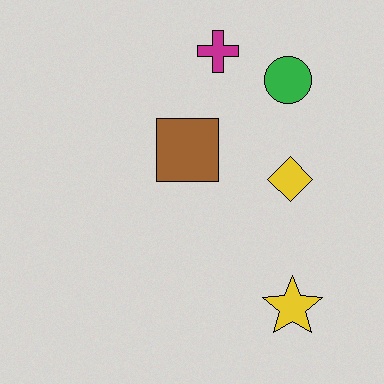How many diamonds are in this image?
There is 1 diamond.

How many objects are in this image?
There are 5 objects.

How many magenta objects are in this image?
There is 1 magenta object.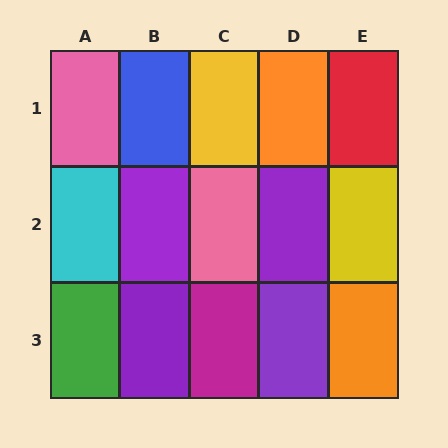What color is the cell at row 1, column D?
Orange.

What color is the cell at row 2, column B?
Purple.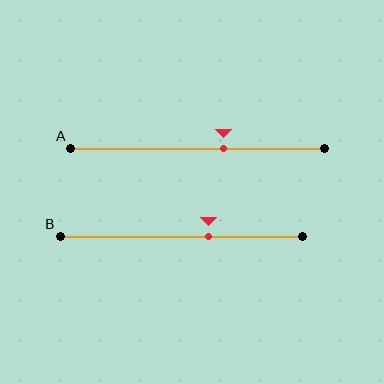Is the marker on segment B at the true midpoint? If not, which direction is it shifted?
No, the marker on segment B is shifted to the right by about 11% of the segment length.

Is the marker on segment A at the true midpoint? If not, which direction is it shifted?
No, the marker on segment A is shifted to the right by about 10% of the segment length.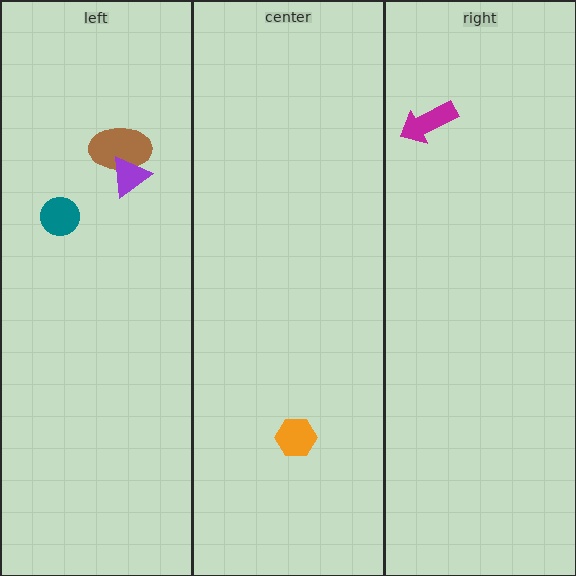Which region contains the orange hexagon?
The center region.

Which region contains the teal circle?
The left region.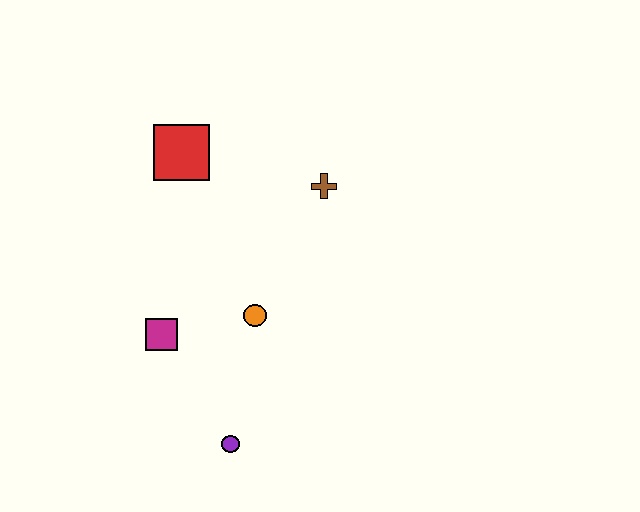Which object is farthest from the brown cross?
The purple circle is farthest from the brown cross.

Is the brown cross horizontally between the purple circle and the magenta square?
No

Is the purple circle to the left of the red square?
No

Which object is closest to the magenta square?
The orange circle is closest to the magenta square.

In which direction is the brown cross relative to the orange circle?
The brown cross is above the orange circle.